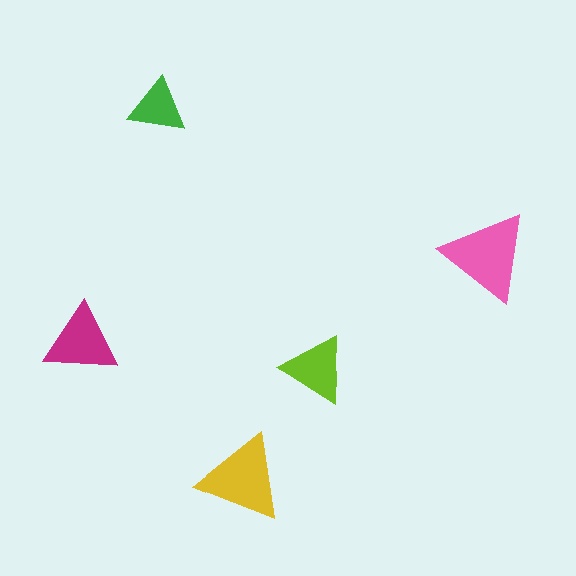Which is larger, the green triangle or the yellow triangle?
The yellow one.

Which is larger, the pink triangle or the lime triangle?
The pink one.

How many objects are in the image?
There are 5 objects in the image.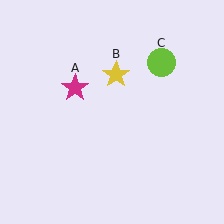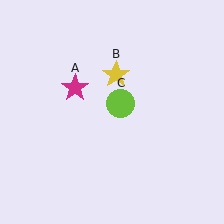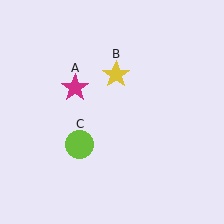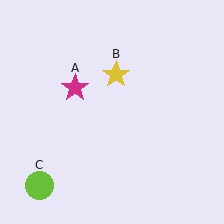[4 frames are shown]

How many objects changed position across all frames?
1 object changed position: lime circle (object C).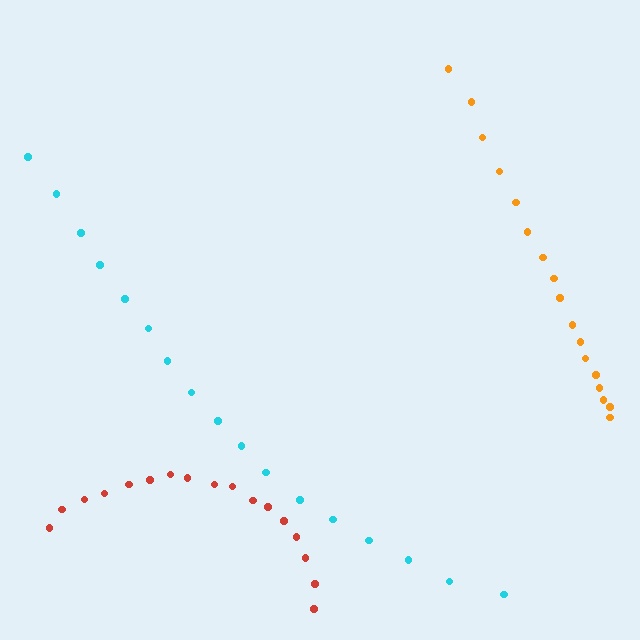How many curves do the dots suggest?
There are 3 distinct paths.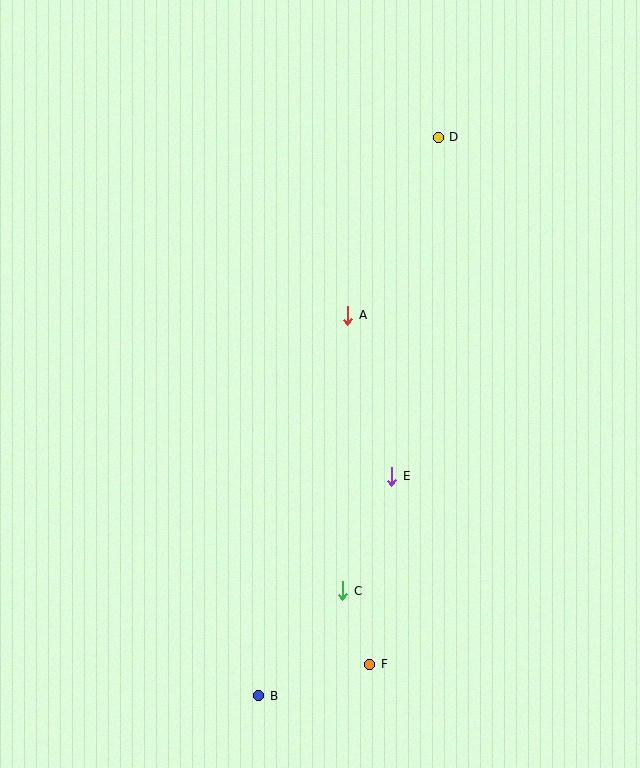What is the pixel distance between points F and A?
The distance between F and A is 350 pixels.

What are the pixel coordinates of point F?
Point F is at (370, 664).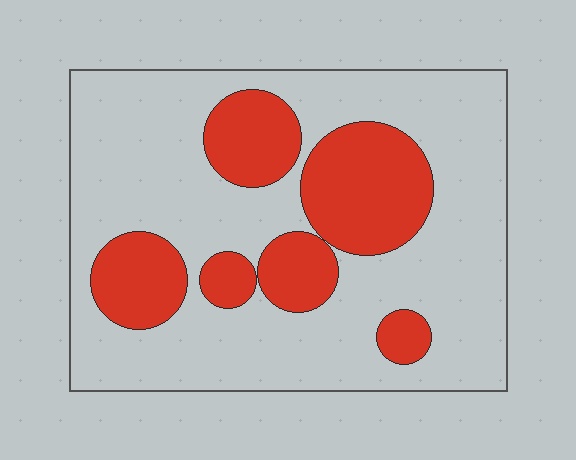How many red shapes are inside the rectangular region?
6.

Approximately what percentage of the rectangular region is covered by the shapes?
Approximately 30%.